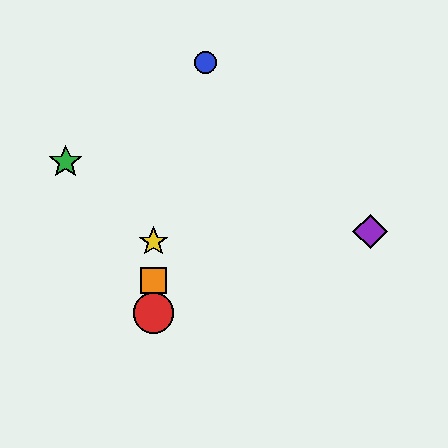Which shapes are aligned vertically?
The red circle, the yellow star, the orange square are aligned vertically.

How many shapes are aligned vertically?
3 shapes (the red circle, the yellow star, the orange square) are aligned vertically.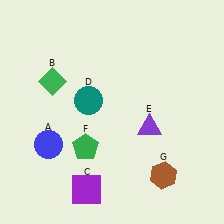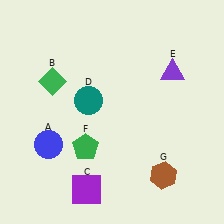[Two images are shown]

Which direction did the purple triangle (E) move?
The purple triangle (E) moved up.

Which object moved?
The purple triangle (E) moved up.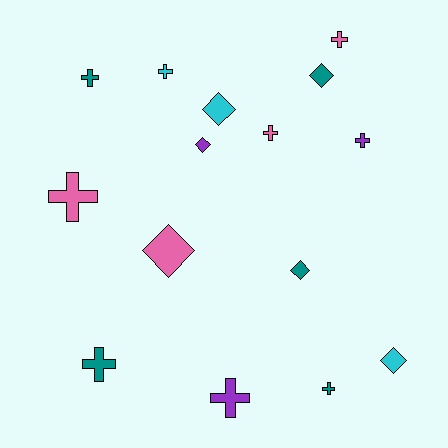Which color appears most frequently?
Teal, with 5 objects.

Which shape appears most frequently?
Cross, with 9 objects.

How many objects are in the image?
There are 15 objects.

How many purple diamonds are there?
There is 1 purple diamond.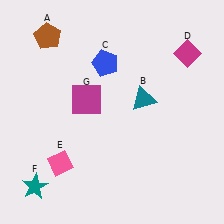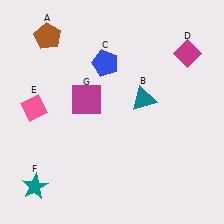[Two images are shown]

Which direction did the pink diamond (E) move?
The pink diamond (E) moved up.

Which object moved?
The pink diamond (E) moved up.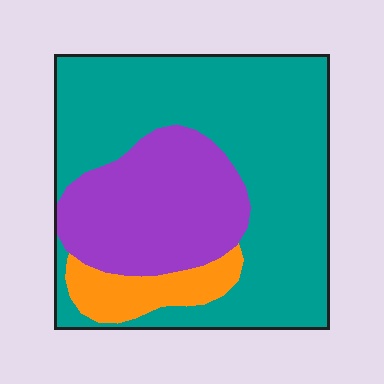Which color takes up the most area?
Teal, at roughly 60%.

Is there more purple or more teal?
Teal.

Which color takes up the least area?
Orange, at roughly 10%.